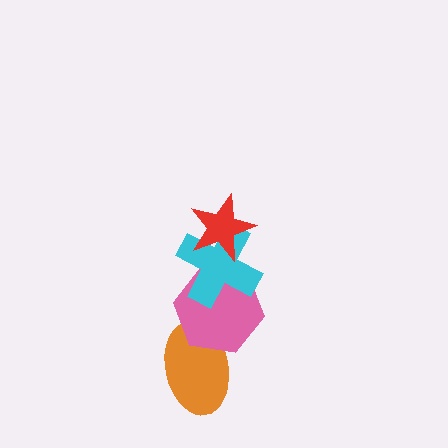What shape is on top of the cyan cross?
The red star is on top of the cyan cross.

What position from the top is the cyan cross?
The cyan cross is 2nd from the top.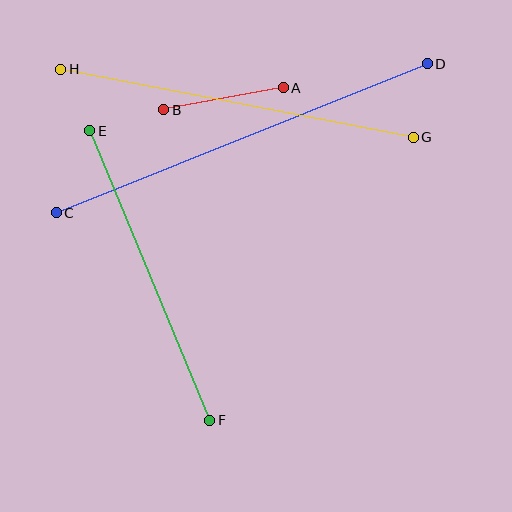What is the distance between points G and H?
The distance is approximately 359 pixels.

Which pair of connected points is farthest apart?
Points C and D are farthest apart.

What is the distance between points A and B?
The distance is approximately 122 pixels.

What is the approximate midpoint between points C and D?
The midpoint is at approximately (242, 138) pixels.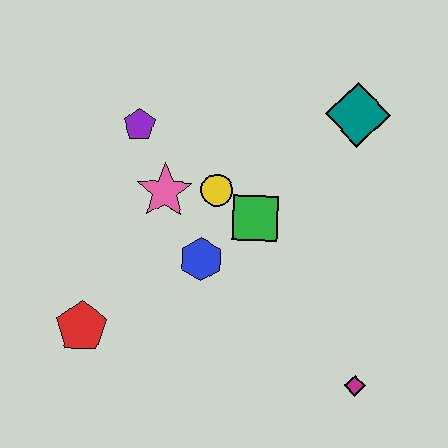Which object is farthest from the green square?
The red pentagon is farthest from the green square.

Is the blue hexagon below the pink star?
Yes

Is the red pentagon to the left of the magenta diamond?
Yes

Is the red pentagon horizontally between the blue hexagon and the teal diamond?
No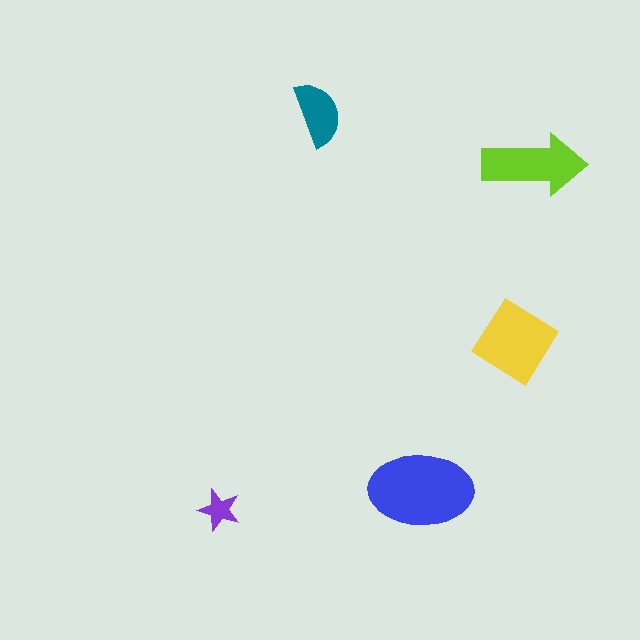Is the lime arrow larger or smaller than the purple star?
Larger.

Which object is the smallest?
The purple star.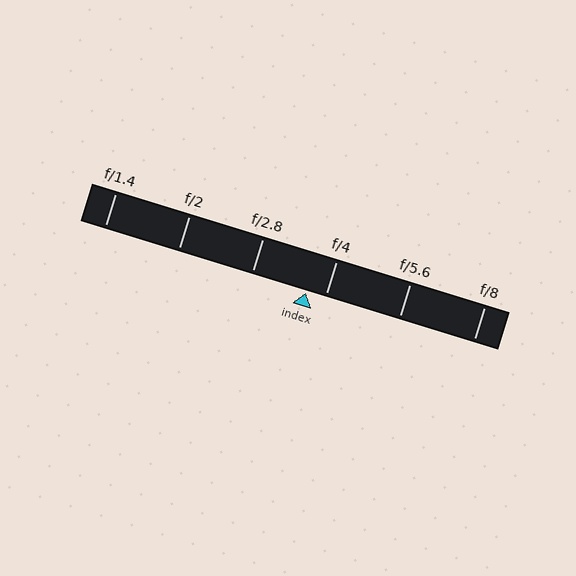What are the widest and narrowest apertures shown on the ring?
The widest aperture shown is f/1.4 and the narrowest is f/8.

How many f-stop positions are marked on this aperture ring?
There are 6 f-stop positions marked.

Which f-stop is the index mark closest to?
The index mark is closest to f/4.